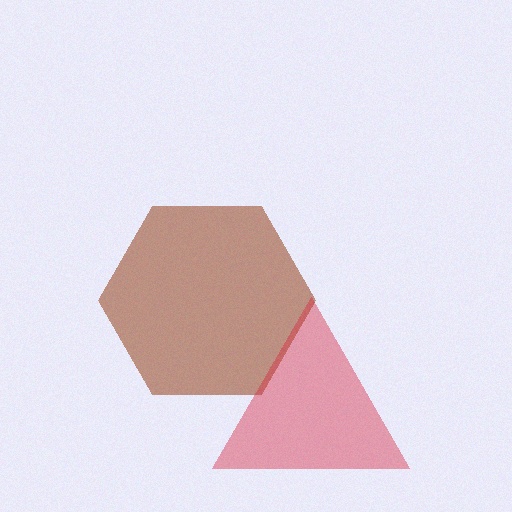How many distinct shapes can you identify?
There are 2 distinct shapes: a brown hexagon, a red triangle.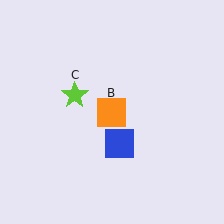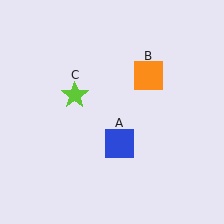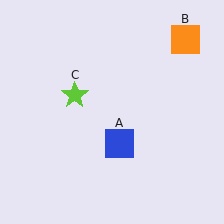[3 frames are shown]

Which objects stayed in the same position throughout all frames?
Blue square (object A) and lime star (object C) remained stationary.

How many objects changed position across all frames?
1 object changed position: orange square (object B).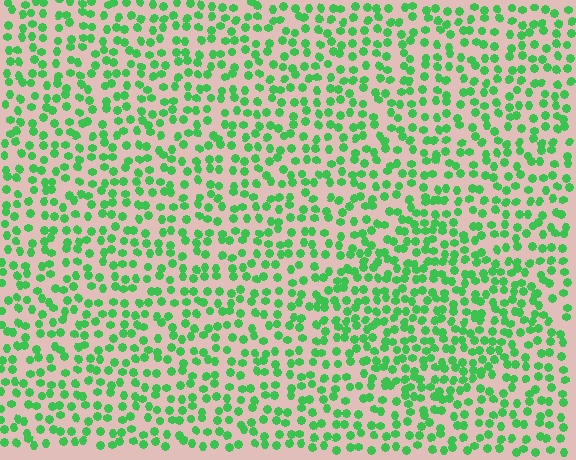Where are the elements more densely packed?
The elements are more densely packed inside the diamond boundary.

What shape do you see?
I see a diamond.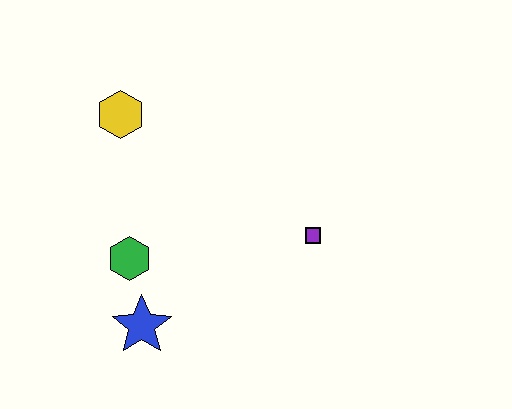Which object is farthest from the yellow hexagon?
The purple square is farthest from the yellow hexagon.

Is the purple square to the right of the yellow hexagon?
Yes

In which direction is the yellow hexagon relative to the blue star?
The yellow hexagon is above the blue star.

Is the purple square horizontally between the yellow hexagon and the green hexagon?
No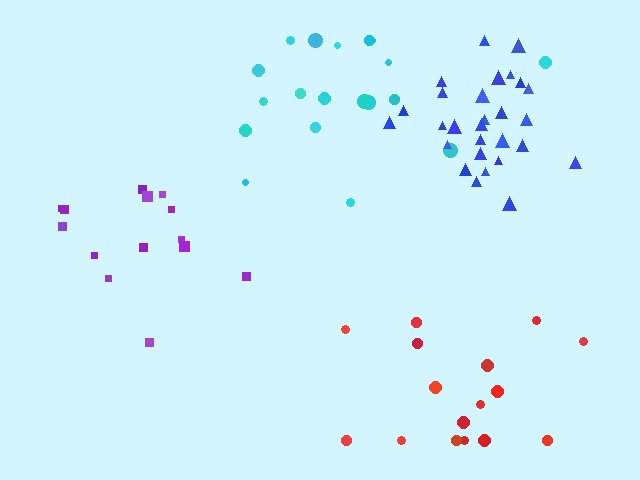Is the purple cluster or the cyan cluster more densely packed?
Purple.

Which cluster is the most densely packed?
Blue.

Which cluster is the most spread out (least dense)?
Cyan.